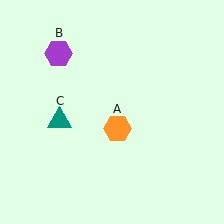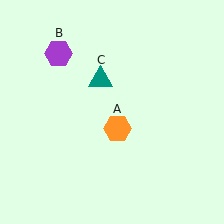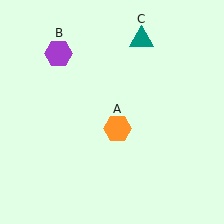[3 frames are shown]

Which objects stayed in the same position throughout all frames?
Orange hexagon (object A) and purple hexagon (object B) remained stationary.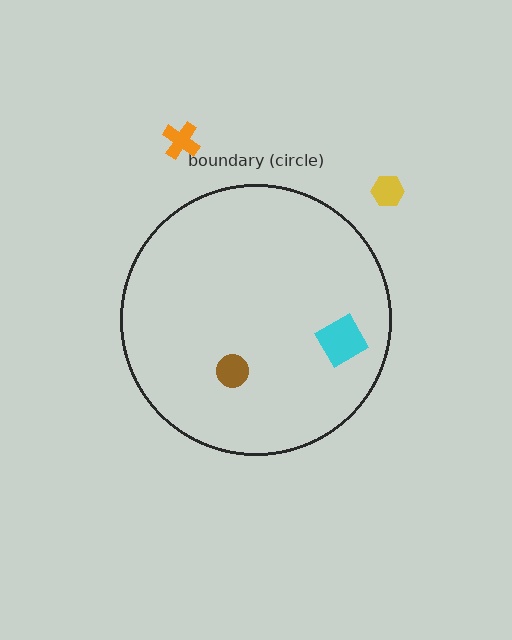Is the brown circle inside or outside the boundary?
Inside.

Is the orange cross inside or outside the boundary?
Outside.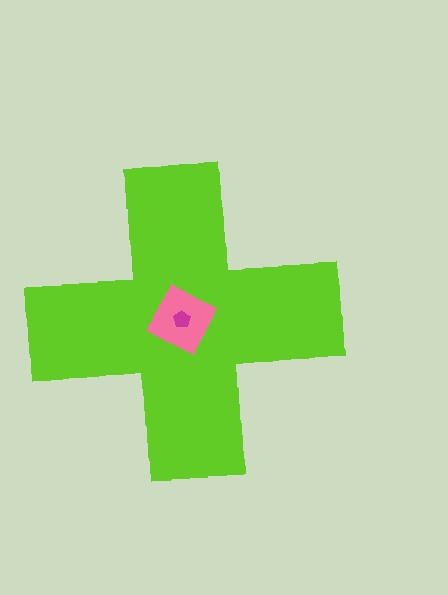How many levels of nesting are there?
3.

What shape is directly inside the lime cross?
The pink diamond.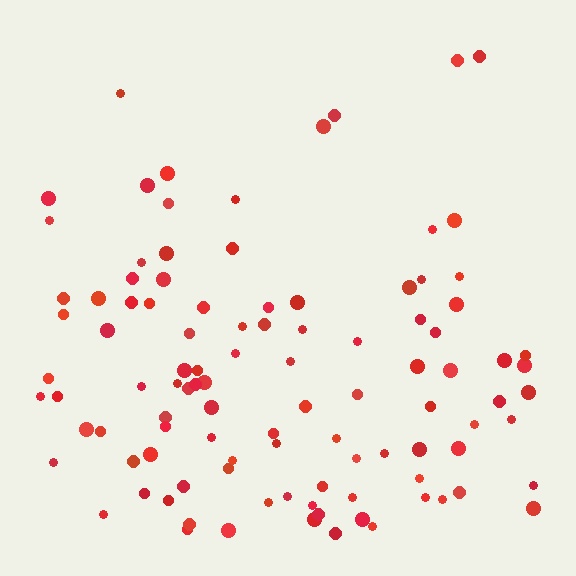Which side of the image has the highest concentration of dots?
The bottom.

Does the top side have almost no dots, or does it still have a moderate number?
Still a moderate number, just noticeably fewer than the bottom.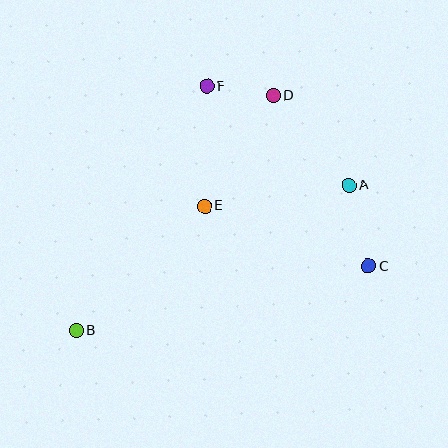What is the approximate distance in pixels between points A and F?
The distance between A and F is approximately 173 pixels.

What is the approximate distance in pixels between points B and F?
The distance between B and F is approximately 277 pixels.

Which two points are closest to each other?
Points D and F are closest to each other.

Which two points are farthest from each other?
Points A and B are farthest from each other.